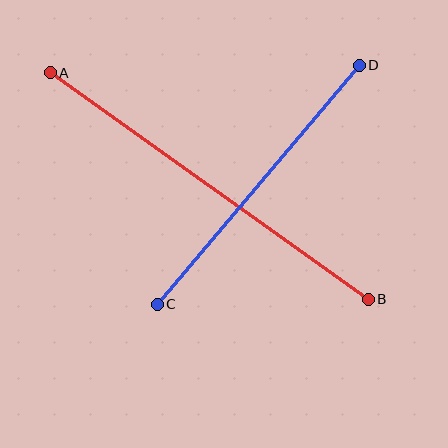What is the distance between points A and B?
The distance is approximately 390 pixels.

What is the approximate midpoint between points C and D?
The midpoint is at approximately (258, 185) pixels.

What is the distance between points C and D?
The distance is approximately 313 pixels.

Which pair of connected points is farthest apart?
Points A and B are farthest apart.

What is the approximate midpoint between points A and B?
The midpoint is at approximately (209, 186) pixels.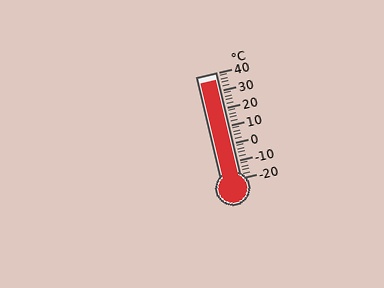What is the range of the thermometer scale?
The thermometer scale ranges from -20°C to 40°C.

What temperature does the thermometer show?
The thermometer shows approximately 36°C.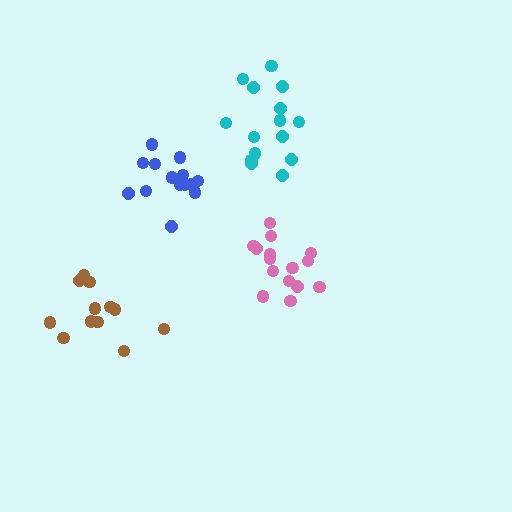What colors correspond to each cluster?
The clusters are colored: pink, brown, cyan, blue.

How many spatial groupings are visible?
There are 4 spatial groupings.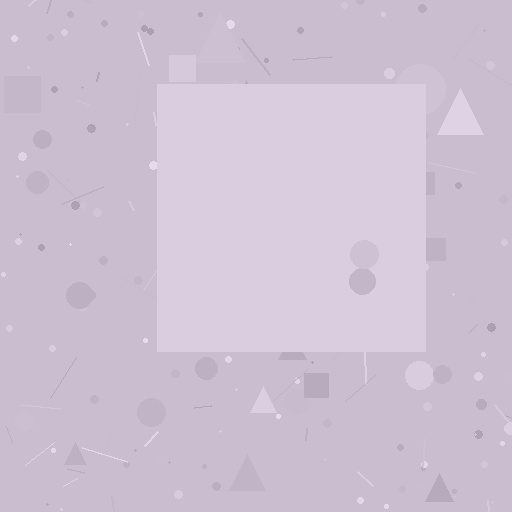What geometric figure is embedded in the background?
A square is embedded in the background.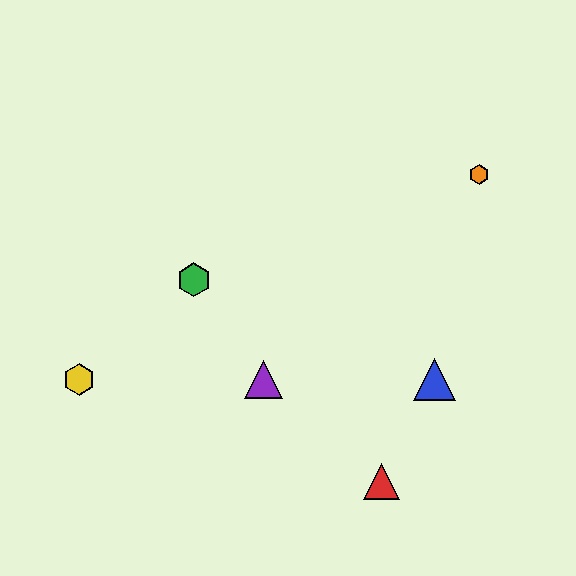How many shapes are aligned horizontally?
3 shapes (the blue triangle, the yellow hexagon, the purple triangle) are aligned horizontally.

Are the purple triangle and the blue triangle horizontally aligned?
Yes, both are at y≈380.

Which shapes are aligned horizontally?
The blue triangle, the yellow hexagon, the purple triangle are aligned horizontally.